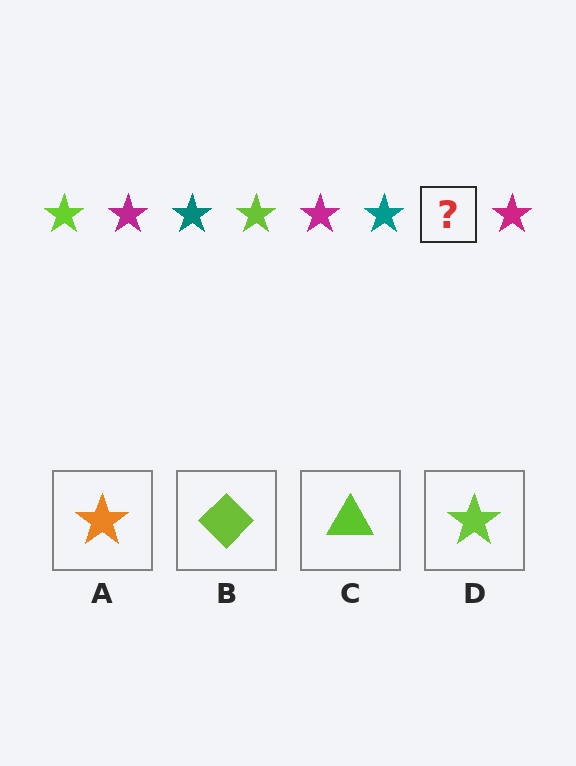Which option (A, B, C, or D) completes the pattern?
D.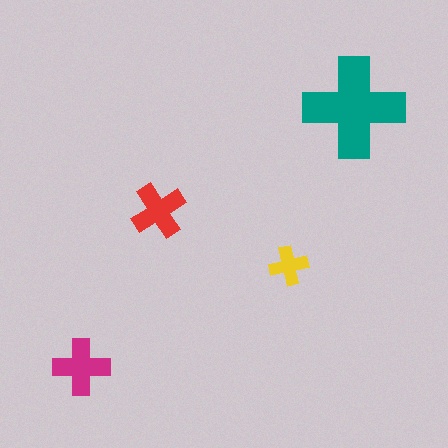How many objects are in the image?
There are 4 objects in the image.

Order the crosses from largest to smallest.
the teal one, the magenta one, the red one, the yellow one.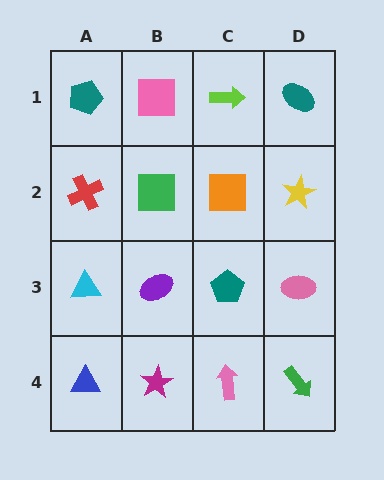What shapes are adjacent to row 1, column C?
An orange square (row 2, column C), a pink square (row 1, column B), a teal ellipse (row 1, column D).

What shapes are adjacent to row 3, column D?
A yellow star (row 2, column D), a green arrow (row 4, column D), a teal pentagon (row 3, column C).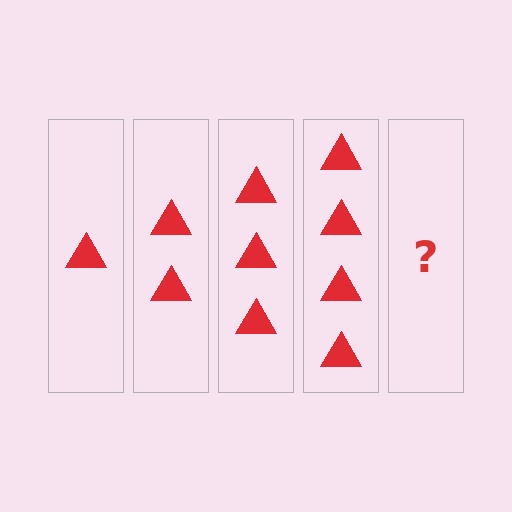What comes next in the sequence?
The next element should be 5 triangles.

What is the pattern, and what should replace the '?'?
The pattern is that each step adds one more triangle. The '?' should be 5 triangles.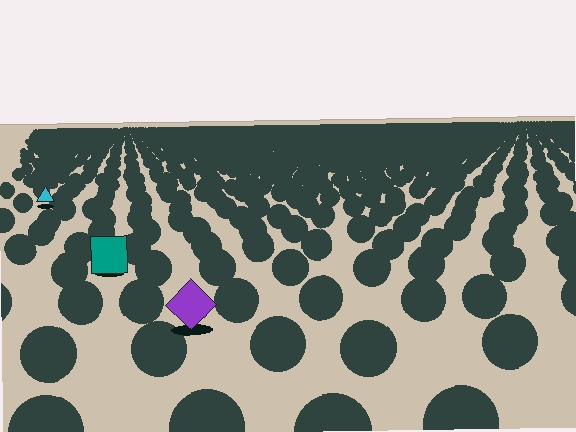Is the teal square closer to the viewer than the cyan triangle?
Yes. The teal square is closer — you can tell from the texture gradient: the ground texture is coarser near it.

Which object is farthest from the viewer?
The cyan triangle is farthest from the viewer. It appears smaller and the ground texture around it is denser.